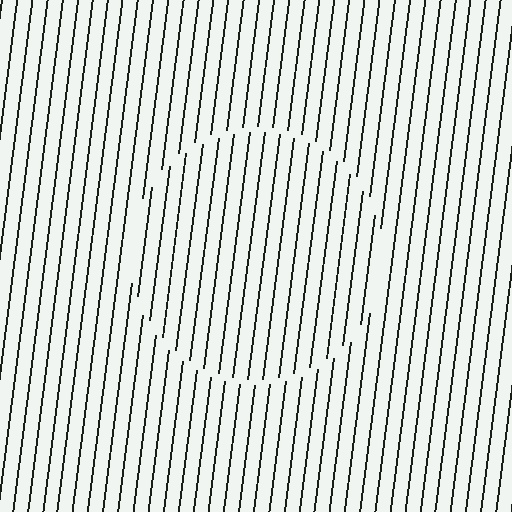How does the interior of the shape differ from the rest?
The interior of the shape contains the same grating, shifted by half a period — the contour is defined by the phase discontinuity where line-ends from the inner and outer gratings abut.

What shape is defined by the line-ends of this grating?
An illusory circle. The interior of the shape contains the same grating, shifted by half a period — the contour is defined by the phase discontinuity where line-ends from the inner and outer gratings abut.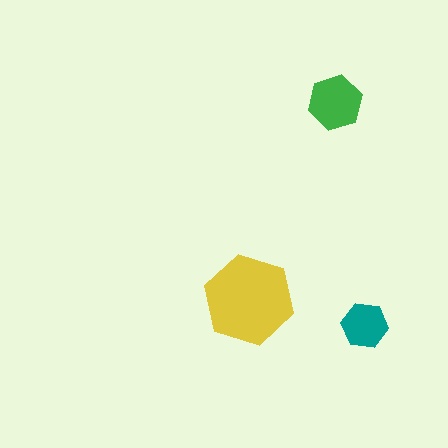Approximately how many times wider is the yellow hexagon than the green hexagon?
About 1.5 times wider.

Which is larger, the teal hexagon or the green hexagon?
The green one.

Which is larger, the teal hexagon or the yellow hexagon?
The yellow one.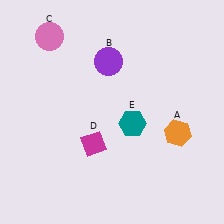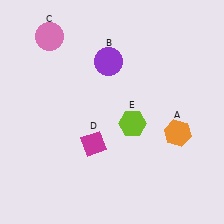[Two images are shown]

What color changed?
The hexagon (E) changed from teal in Image 1 to lime in Image 2.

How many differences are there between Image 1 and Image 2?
There is 1 difference between the two images.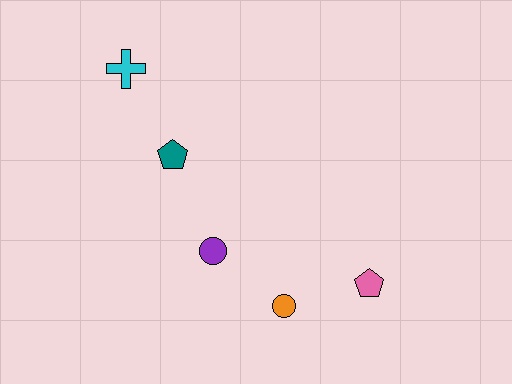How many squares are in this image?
There are no squares.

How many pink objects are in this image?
There is 1 pink object.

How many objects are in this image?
There are 5 objects.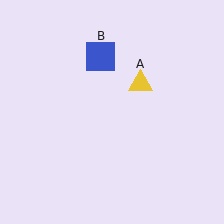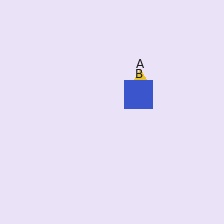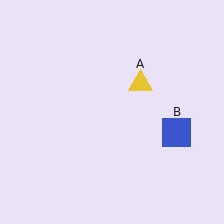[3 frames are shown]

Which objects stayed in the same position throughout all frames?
Yellow triangle (object A) remained stationary.